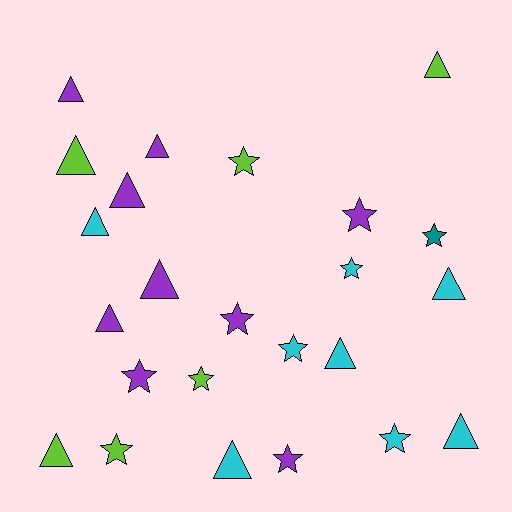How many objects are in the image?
There are 24 objects.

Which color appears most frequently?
Purple, with 9 objects.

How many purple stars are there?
There are 4 purple stars.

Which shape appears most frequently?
Triangle, with 13 objects.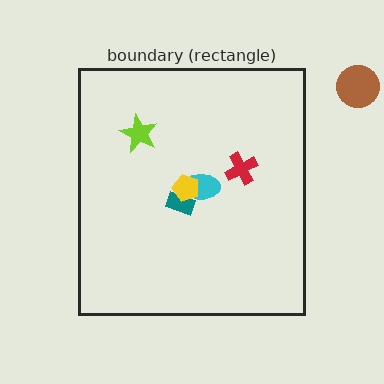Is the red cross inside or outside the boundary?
Inside.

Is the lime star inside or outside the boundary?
Inside.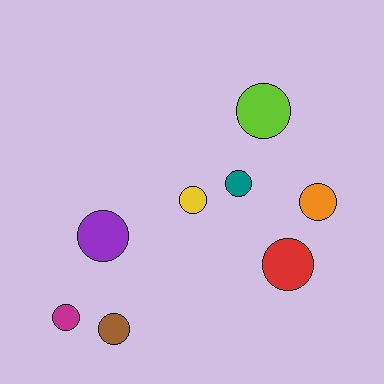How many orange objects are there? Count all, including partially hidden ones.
There is 1 orange object.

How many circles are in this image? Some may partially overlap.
There are 8 circles.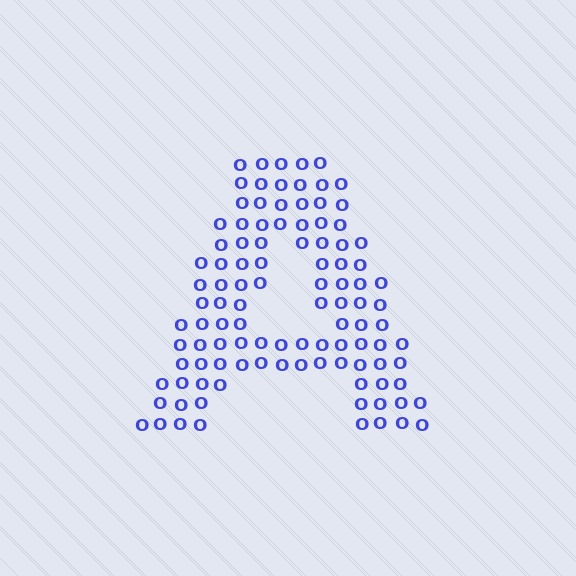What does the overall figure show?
The overall figure shows the letter A.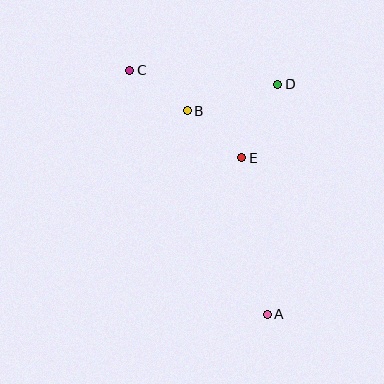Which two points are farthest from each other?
Points A and C are farthest from each other.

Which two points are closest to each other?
Points B and C are closest to each other.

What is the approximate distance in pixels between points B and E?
The distance between B and E is approximately 72 pixels.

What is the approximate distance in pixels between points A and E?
The distance between A and E is approximately 158 pixels.